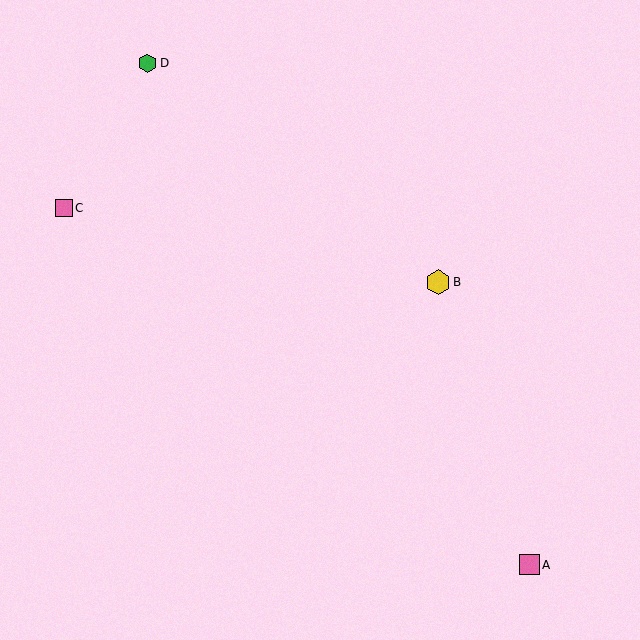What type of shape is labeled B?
Shape B is a yellow hexagon.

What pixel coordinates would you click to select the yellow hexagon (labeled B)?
Click at (438, 282) to select the yellow hexagon B.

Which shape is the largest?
The yellow hexagon (labeled B) is the largest.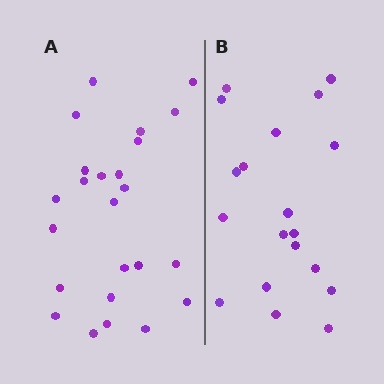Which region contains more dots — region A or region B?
Region A (the left region) has more dots.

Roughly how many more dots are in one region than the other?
Region A has about 5 more dots than region B.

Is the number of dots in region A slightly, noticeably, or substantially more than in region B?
Region A has noticeably more, but not dramatically so. The ratio is roughly 1.3 to 1.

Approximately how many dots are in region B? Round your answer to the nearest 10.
About 20 dots. (The exact count is 19, which rounds to 20.)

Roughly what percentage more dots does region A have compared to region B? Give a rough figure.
About 25% more.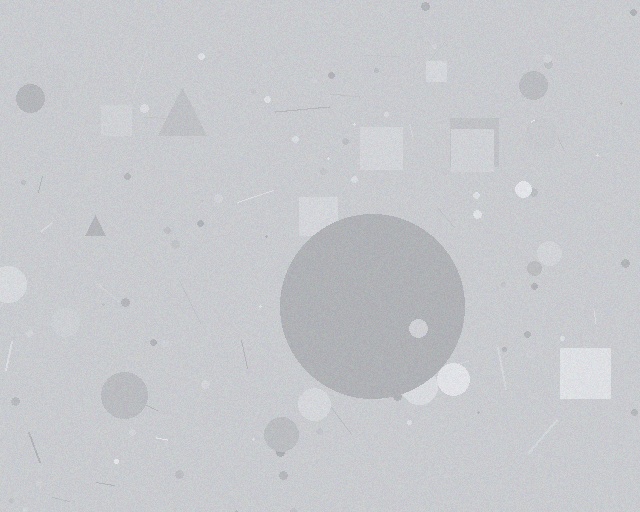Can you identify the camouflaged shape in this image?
The camouflaged shape is a circle.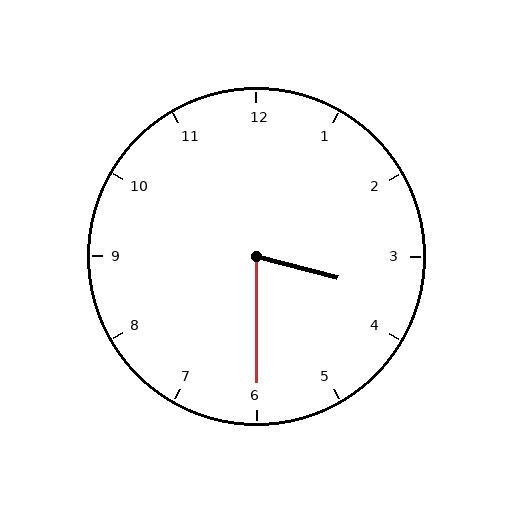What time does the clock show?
3:30.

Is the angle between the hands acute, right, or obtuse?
It is acute.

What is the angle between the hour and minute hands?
Approximately 75 degrees.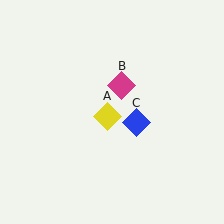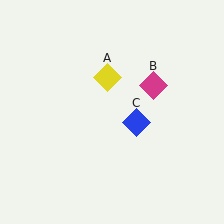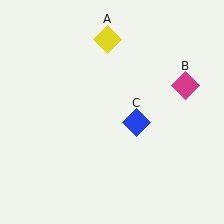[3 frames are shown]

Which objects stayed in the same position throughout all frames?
Blue diamond (object C) remained stationary.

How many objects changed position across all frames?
2 objects changed position: yellow diamond (object A), magenta diamond (object B).